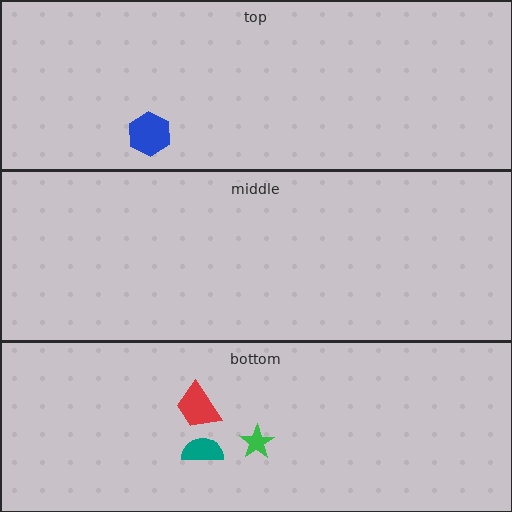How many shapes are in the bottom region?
3.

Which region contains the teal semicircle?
The bottom region.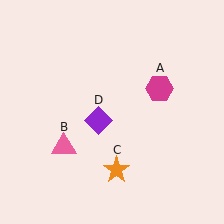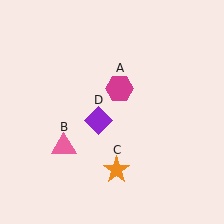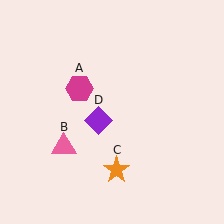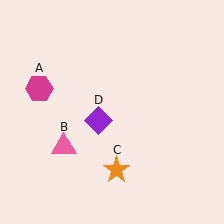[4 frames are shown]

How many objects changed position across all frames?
1 object changed position: magenta hexagon (object A).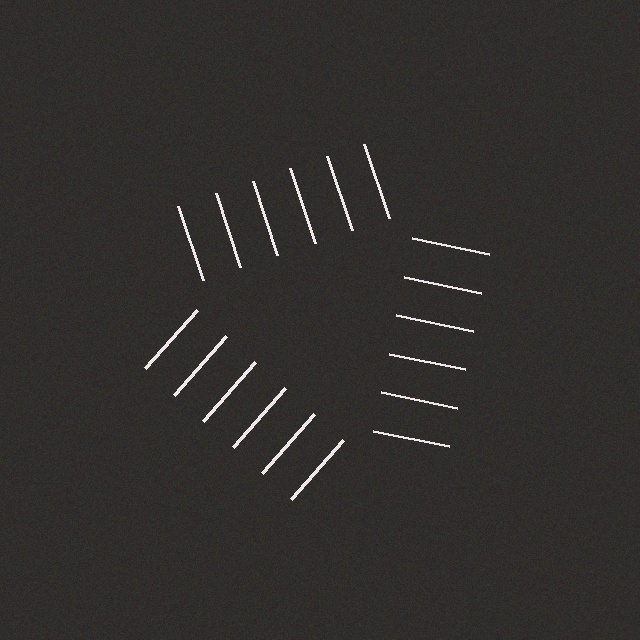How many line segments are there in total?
18 — 6 along each of the 3 edges.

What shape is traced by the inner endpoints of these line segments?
An illusory triangle — the line segments terminate on its edges but no continuous stroke is drawn.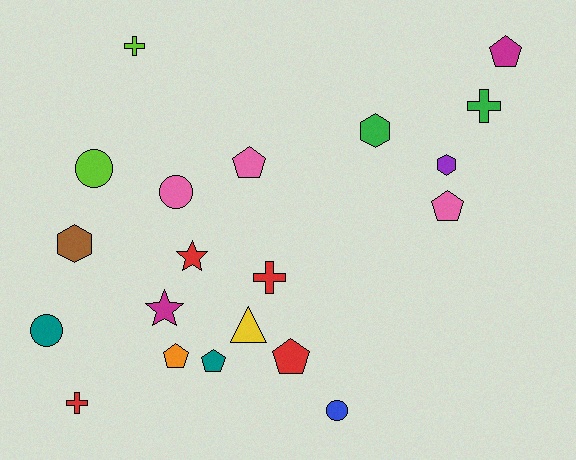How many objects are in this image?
There are 20 objects.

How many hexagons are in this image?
There are 3 hexagons.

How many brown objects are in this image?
There is 1 brown object.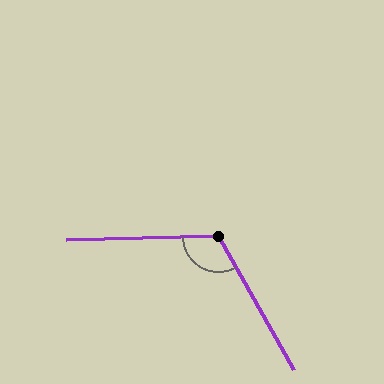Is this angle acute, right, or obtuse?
It is obtuse.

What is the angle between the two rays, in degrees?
Approximately 118 degrees.